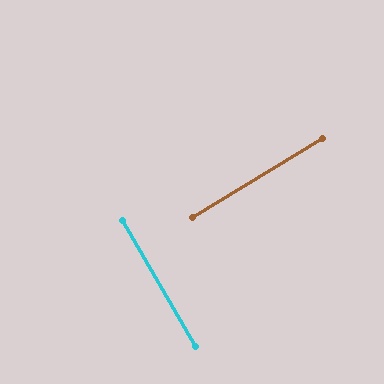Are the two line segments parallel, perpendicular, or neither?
Perpendicular — they meet at approximately 89°.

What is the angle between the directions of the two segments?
Approximately 89 degrees.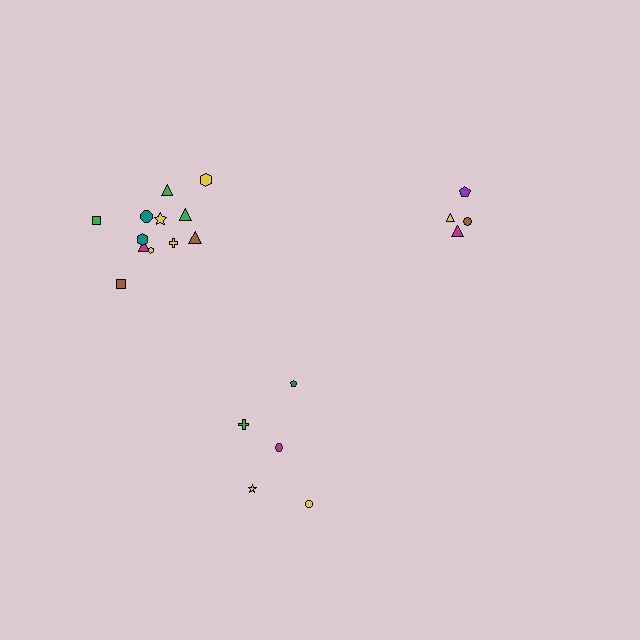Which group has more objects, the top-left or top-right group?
The top-left group.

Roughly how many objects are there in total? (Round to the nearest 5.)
Roughly 20 objects in total.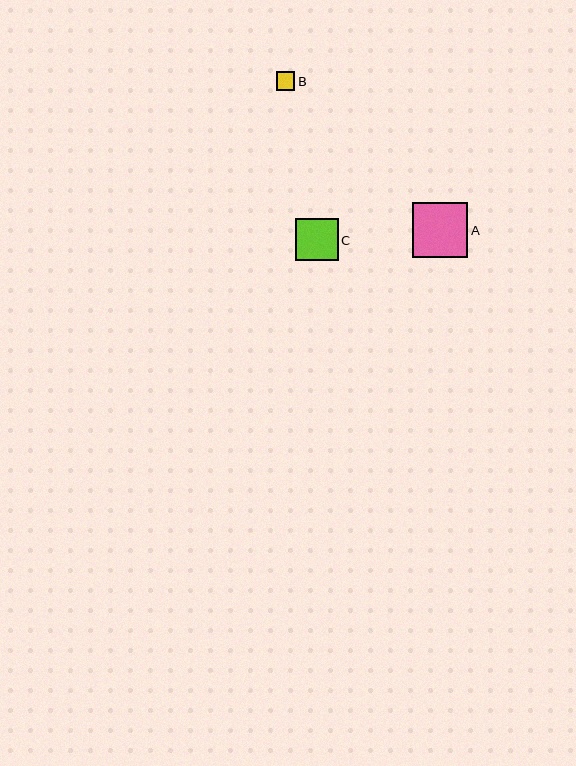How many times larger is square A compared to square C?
Square A is approximately 1.3 times the size of square C.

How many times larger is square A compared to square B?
Square A is approximately 3.0 times the size of square B.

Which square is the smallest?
Square B is the smallest with a size of approximately 19 pixels.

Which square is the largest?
Square A is the largest with a size of approximately 55 pixels.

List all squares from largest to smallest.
From largest to smallest: A, C, B.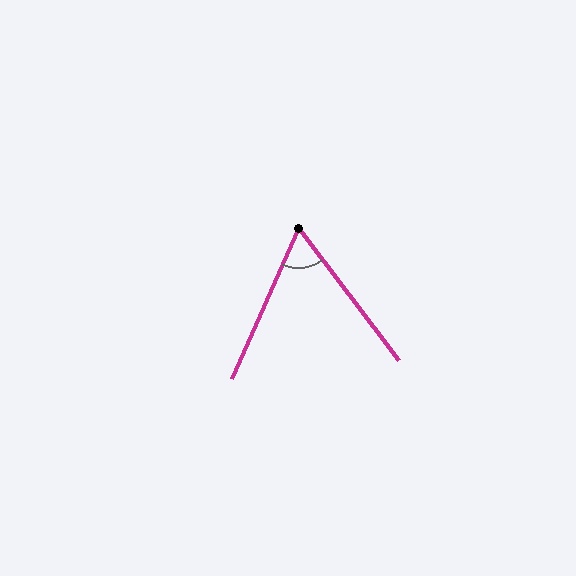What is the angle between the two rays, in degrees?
Approximately 61 degrees.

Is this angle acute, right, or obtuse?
It is acute.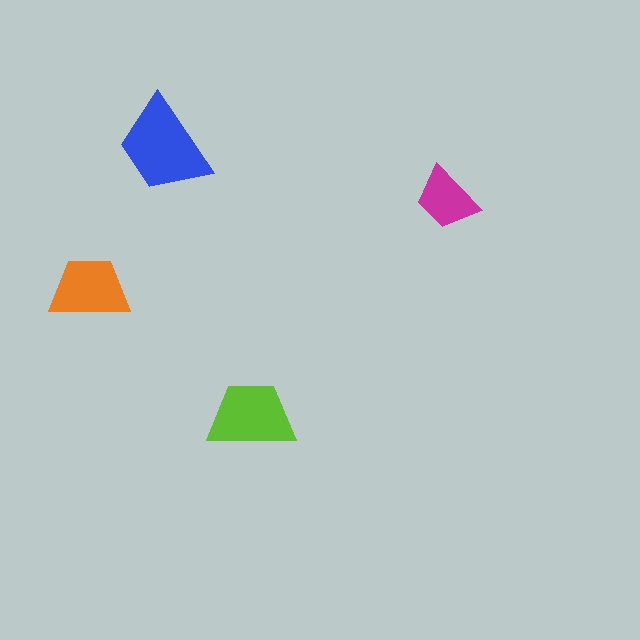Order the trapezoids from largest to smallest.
the blue one, the lime one, the orange one, the magenta one.